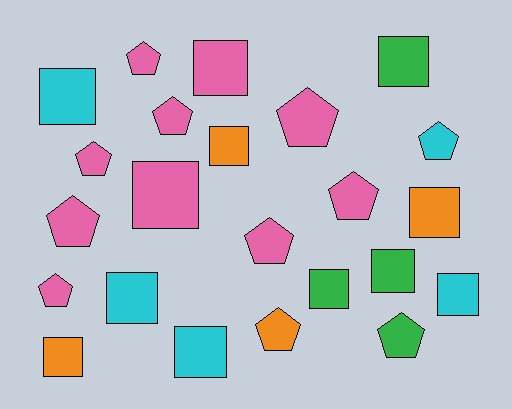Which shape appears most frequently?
Square, with 12 objects.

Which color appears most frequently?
Pink, with 10 objects.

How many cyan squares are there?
There are 4 cyan squares.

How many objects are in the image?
There are 23 objects.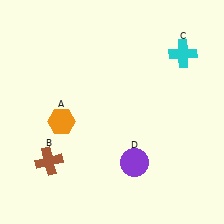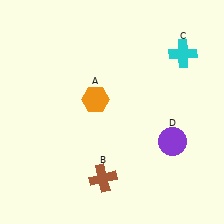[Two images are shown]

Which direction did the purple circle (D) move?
The purple circle (D) moved right.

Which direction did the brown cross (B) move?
The brown cross (B) moved right.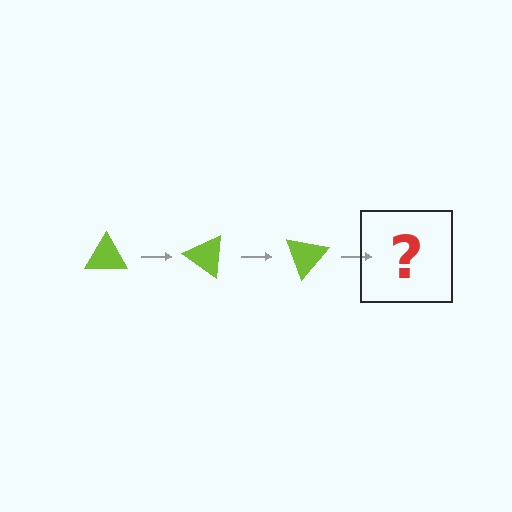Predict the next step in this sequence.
The next step is a lime triangle rotated 105 degrees.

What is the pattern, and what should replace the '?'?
The pattern is that the triangle rotates 35 degrees each step. The '?' should be a lime triangle rotated 105 degrees.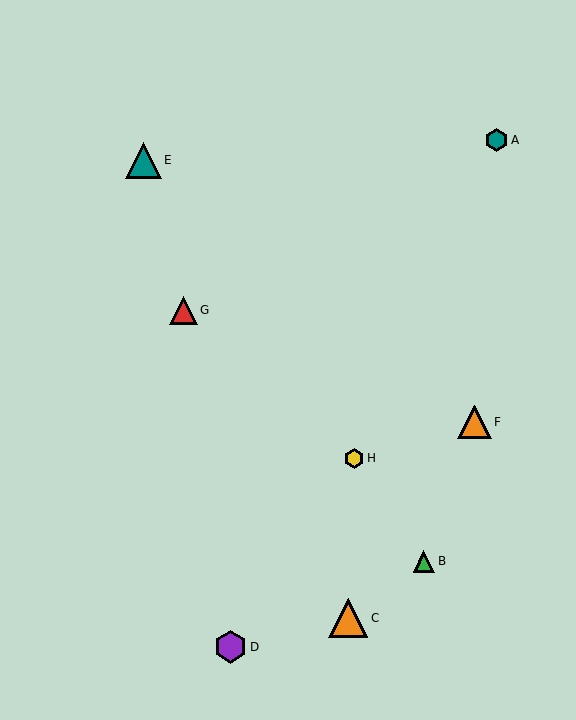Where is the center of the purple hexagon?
The center of the purple hexagon is at (231, 647).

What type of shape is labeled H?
Shape H is a yellow hexagon.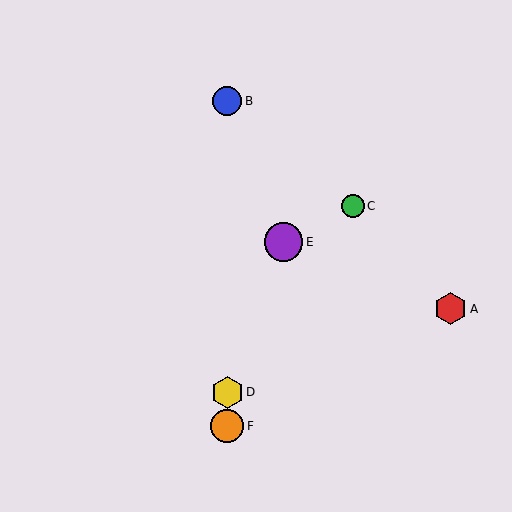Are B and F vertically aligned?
Yes, both are at x≈227.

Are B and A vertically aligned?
No, B is at x≈227 and A is at x≈451.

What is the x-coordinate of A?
Object A is at x≈451.